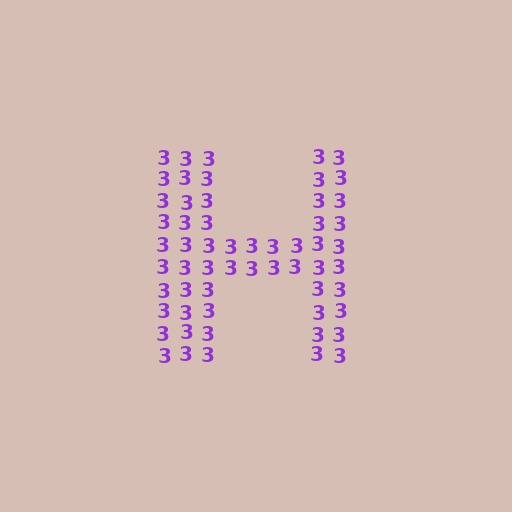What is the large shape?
The large shape is the letter H.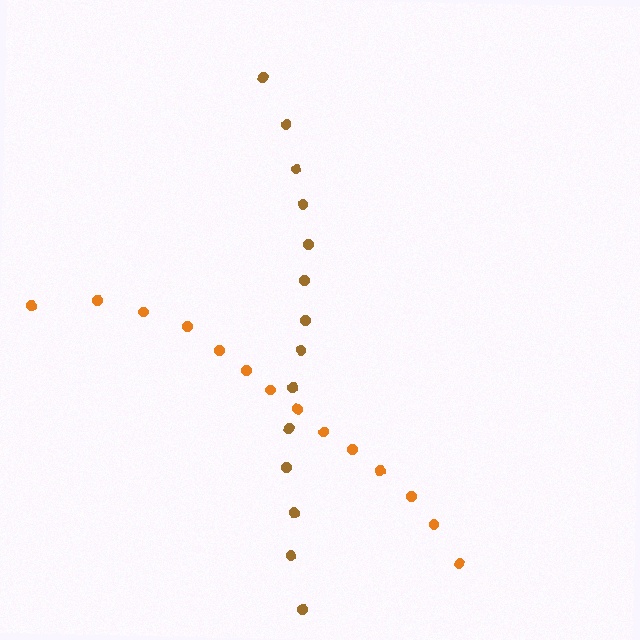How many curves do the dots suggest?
There are 2 distinct paths.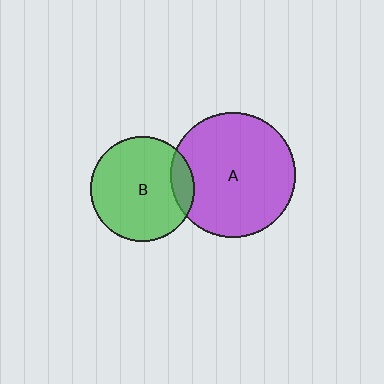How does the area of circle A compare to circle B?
Approximately 1.4 times.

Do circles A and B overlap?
Yes.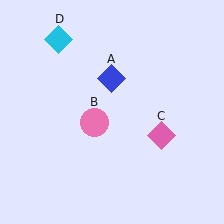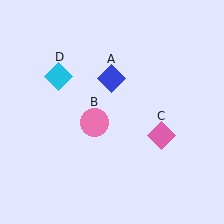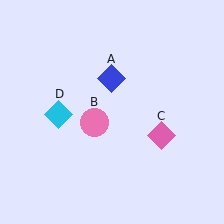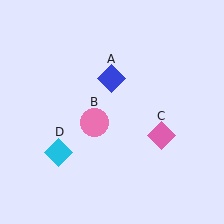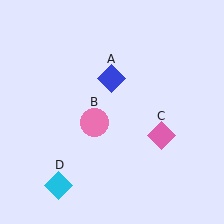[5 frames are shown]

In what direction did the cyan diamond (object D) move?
The cyan diamond (object D) moved down.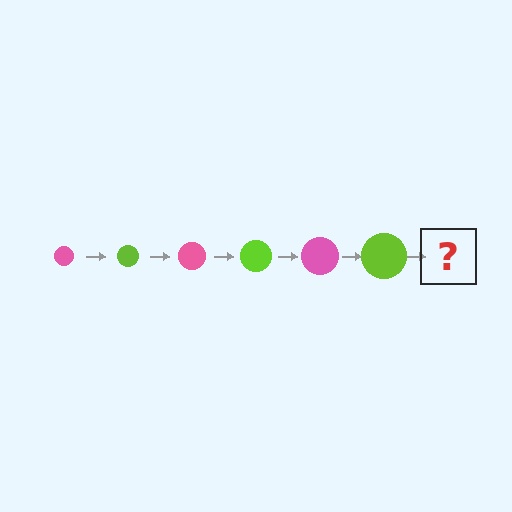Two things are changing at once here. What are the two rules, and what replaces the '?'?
The two rules are that the circle grows larger each step and the color cycles through pink and lime. The '?' should be a pink circle, larger than the previous one.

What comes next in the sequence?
The next element should be a pink circle, larger than the previous one.